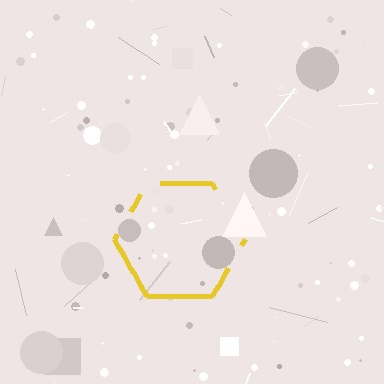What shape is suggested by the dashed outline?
The dashed outline suggests a hexagon.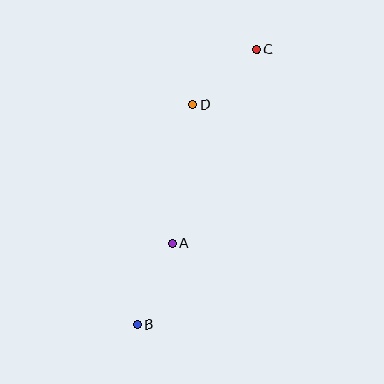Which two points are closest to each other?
Points C and D are closest to each other.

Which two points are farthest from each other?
Points B and C are farthest from each other.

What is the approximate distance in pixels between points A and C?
The distance between A and C is approximately 212 pixels.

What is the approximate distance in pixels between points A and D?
The distance between A and D is approximately 141 pixels.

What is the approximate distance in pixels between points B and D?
The distance between B and D is approximately 227 pixels.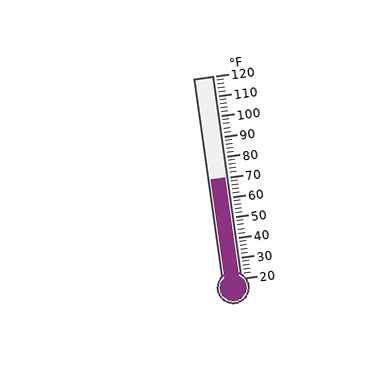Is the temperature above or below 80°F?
The temperature is below 80°F.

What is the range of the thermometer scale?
The thermometer scale ranges from 20°F to 120°F.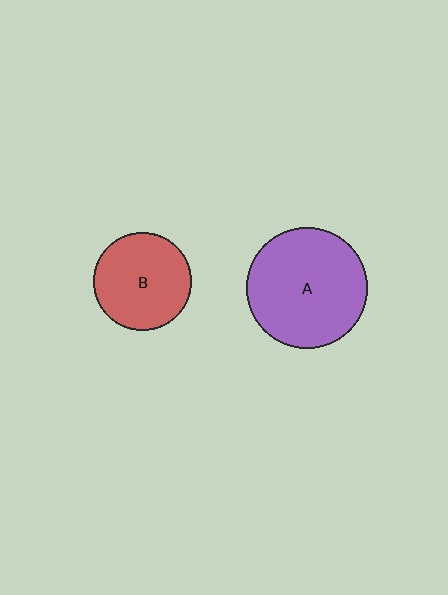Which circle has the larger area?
Circle A (purple).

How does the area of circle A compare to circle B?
Approximately 1.5 times.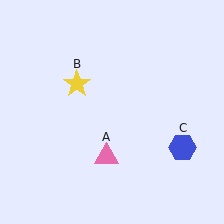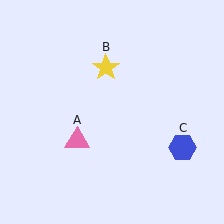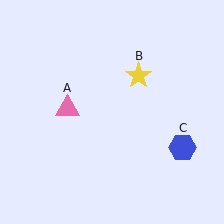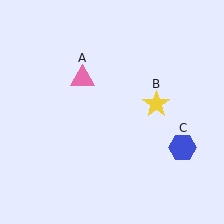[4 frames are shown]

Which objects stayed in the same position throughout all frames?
Blue hexagon (object C) remained stationary.